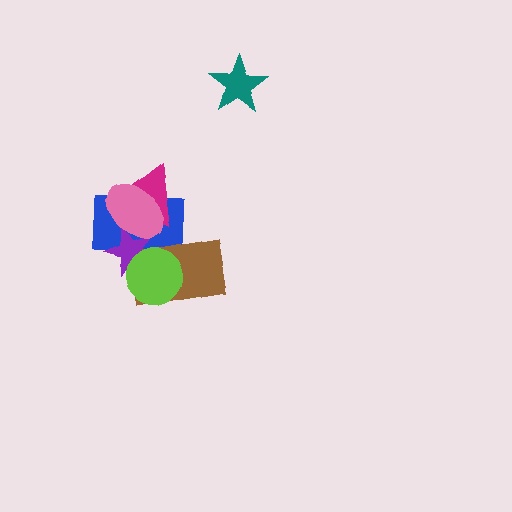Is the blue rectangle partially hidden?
Yes, it is partially covered by another shape.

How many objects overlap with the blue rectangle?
5 objects overlap with the blue rectangle.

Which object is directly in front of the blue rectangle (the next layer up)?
The magenta triangle is directly in front of the blue rectangle.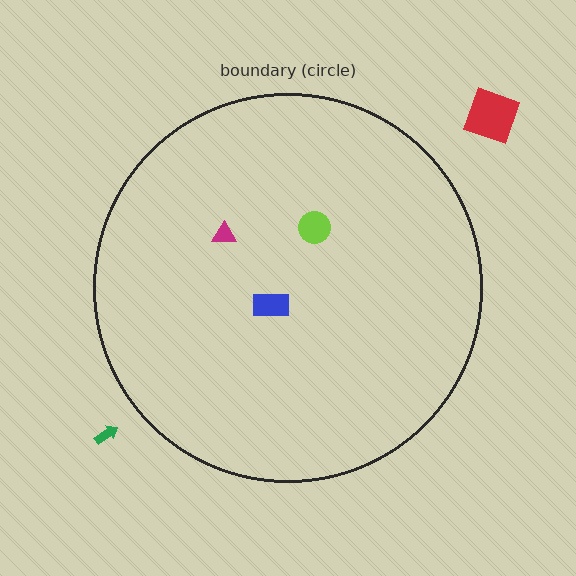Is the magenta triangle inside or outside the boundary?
Inside.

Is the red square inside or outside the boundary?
Outside.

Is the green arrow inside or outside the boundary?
Outside.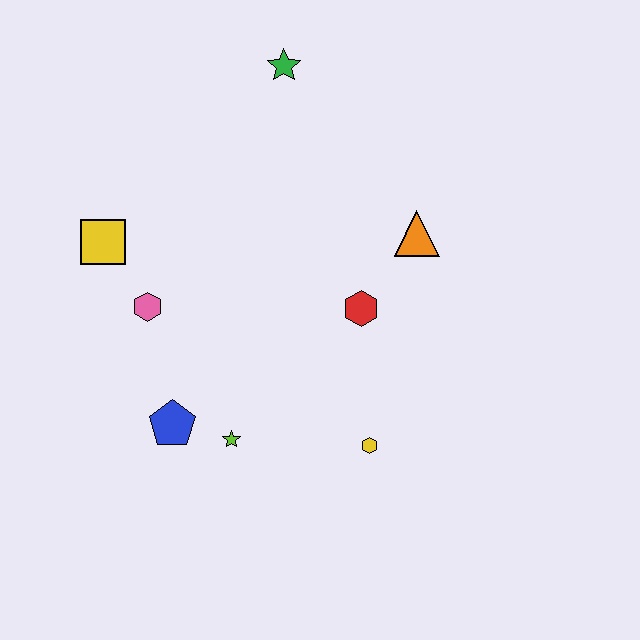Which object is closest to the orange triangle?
The red hexagon is closest to the orange triangle.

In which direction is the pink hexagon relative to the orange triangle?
The pink hexagon is to the left of the orange triangle.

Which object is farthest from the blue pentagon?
The green star is farthest from the blue pentagon.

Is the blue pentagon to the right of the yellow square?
Yes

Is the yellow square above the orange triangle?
No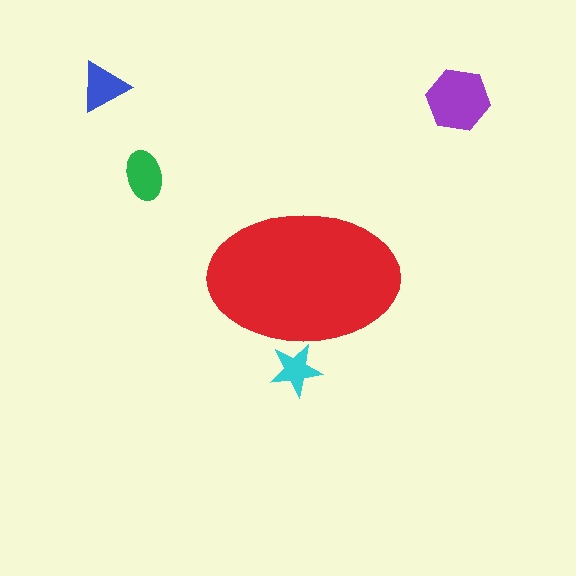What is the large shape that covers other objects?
A red ellipse.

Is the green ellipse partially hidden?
No, the green ellipse is fully visible.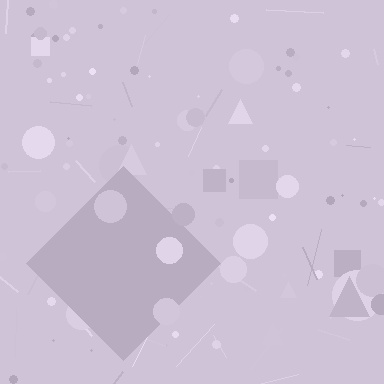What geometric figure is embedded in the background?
A diamond is embedded in the background.